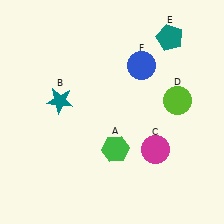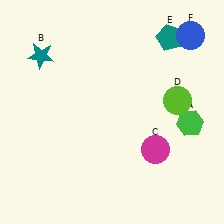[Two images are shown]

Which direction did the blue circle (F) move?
The blue circle (F) moved right.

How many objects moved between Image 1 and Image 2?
3 objects moved between the two images.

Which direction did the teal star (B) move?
The teal star (B) moved up.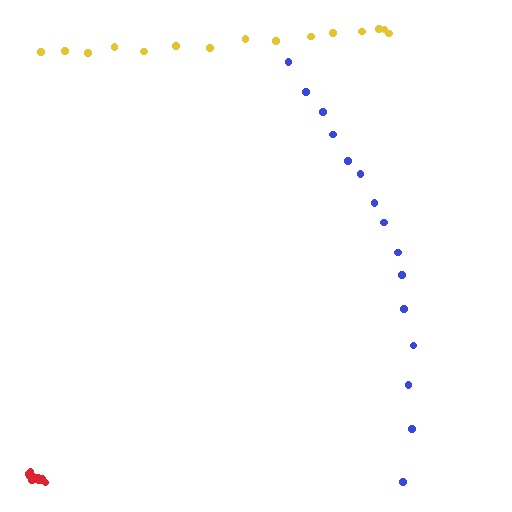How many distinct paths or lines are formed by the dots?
There are 3 distinct paths.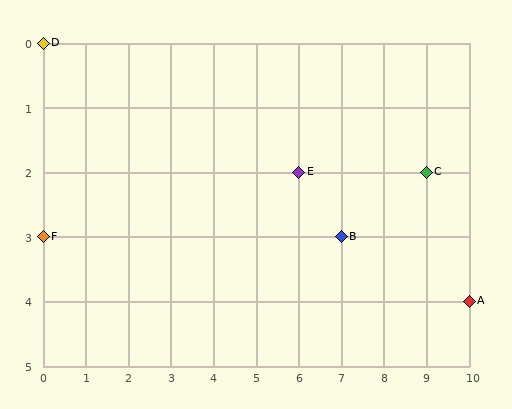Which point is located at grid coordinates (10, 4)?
Point A is at (10, 4).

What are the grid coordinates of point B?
Point B is at grid coordinates (7, 3).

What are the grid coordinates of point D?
Point D is at grid coordinates (0, 0).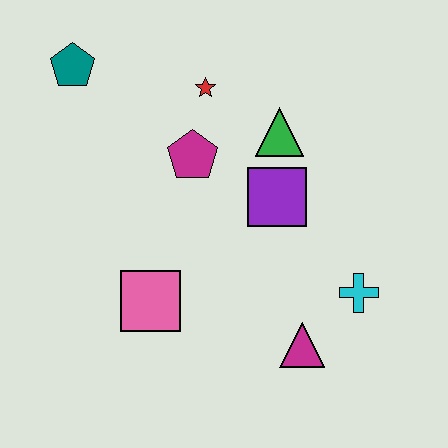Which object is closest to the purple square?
The green triangle is closest to the purple square.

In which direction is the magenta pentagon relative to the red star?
The magenta pentagon is below the red star.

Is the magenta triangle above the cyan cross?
No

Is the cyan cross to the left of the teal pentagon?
No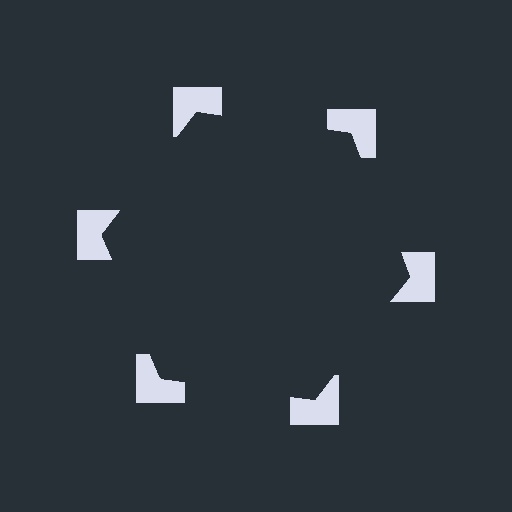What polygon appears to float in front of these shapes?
An illusory hexagon — its edges are inferred from the aligned wedge cuts in the notched squares, not physically drawn.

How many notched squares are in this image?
There are 6 — one at each vertex of the illusory hexagon.